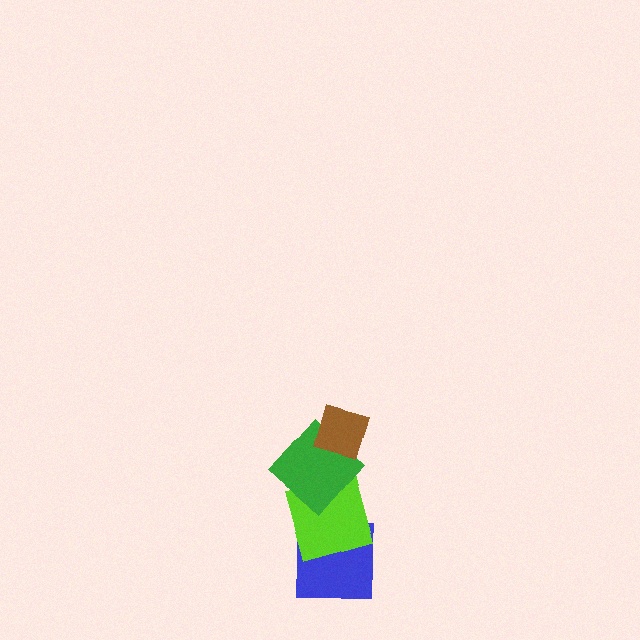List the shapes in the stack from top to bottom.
From top to bottom: the brown diamond, the green diamond, the lime square, the blue square.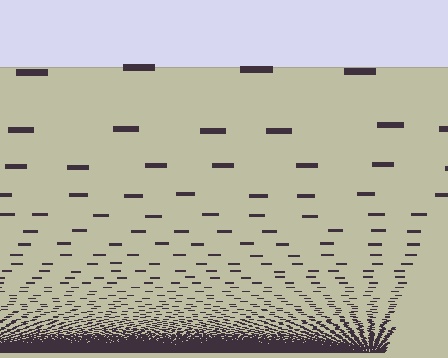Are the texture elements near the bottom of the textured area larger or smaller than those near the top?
Smaller. The gradient is inverted — elements near the bottom are smaller and denser.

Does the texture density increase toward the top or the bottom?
Density increases toward the bottom.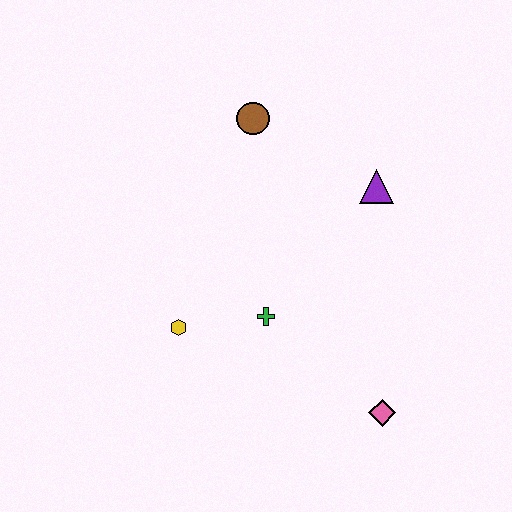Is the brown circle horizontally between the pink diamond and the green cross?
No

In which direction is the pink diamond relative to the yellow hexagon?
The pink diamond is to the right of the yellow hexagon.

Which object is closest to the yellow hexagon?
The green cross is closest to the yellow hexagon.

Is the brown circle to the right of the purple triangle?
No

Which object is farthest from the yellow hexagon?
The purple triangle is farthest from the yellow hexagon.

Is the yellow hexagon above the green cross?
No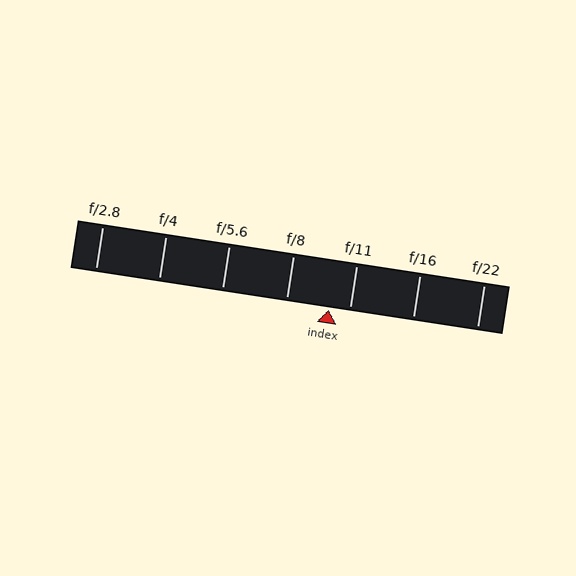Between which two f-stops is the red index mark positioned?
The index mark is between f/8 and f/11.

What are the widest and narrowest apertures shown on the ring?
The widest aperture shown is f/2.8 and the narrowest is f/22.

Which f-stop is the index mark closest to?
The index mark is closest to f/11.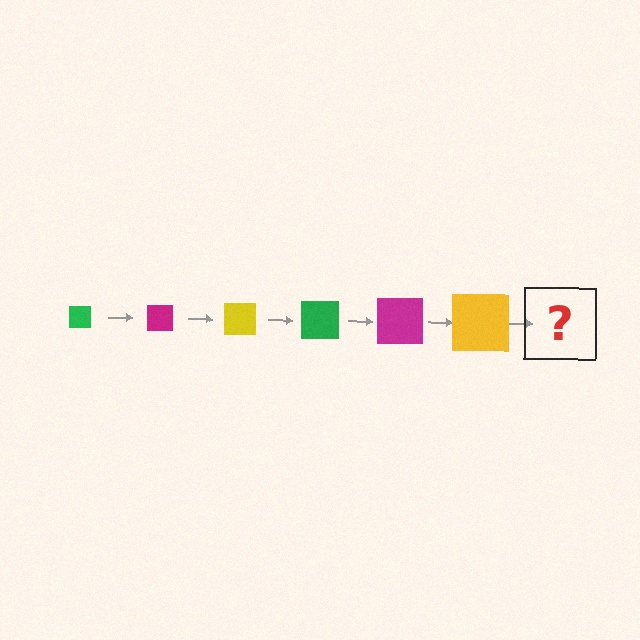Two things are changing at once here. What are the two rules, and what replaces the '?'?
The two rules are that the square grows larger each step and the color cycles through green, magenta, and yellow. The '?' should be a green square, larger than the previous one.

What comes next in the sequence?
The next element should be a green square, larger than the previous one.